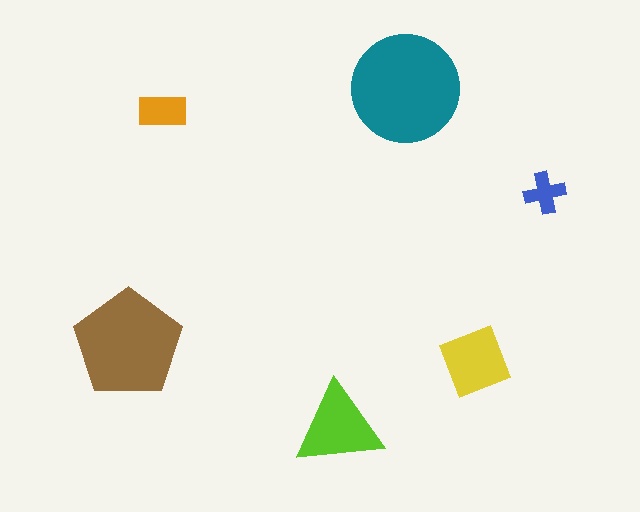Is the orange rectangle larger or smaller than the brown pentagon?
Smaller.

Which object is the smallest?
The blue cross.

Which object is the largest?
The teal circle.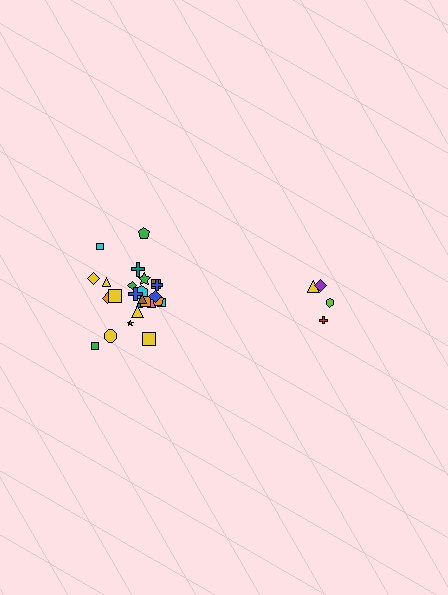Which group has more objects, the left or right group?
The left group.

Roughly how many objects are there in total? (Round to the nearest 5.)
Roughly 30 objects in total.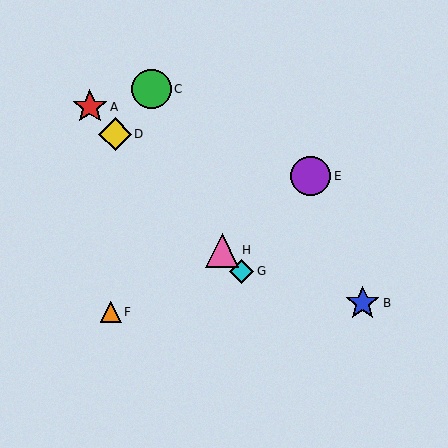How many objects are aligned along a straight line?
4 objects (A, D, G, H) are aligned along a straight line.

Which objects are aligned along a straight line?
Objects A, D, G, H are aligned along a straight line.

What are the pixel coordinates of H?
Object H is at (222, 250).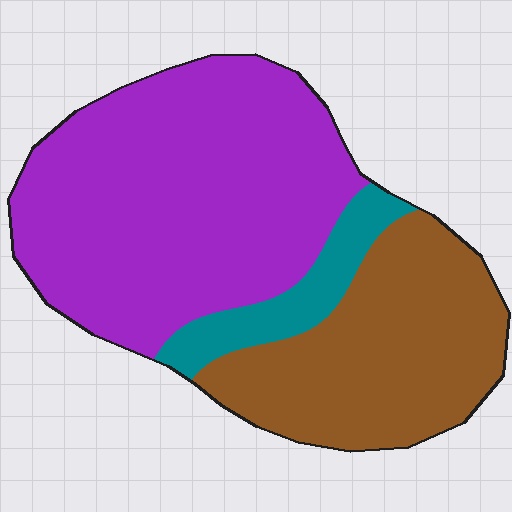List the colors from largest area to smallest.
From largest to smallest: purple, brown, teal.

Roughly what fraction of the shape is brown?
Brown takes up about one third (1/3) of the shape.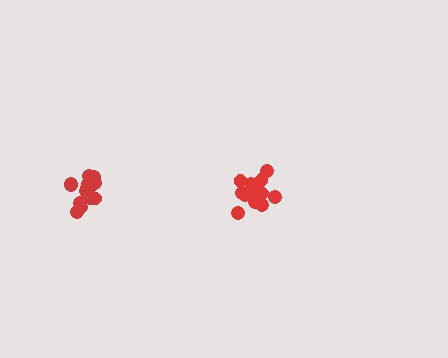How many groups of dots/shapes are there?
There are 2 groups.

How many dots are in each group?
Group 1: 13 dots, Group 2: 15 dots (28 total).